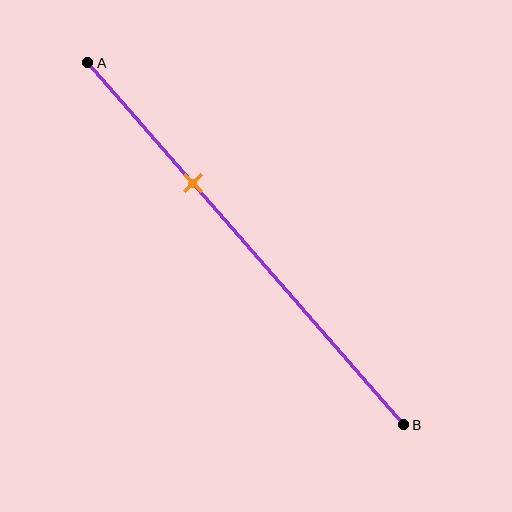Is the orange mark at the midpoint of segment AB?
No, the mark is at about 35% from A, not at the 50% midpoint.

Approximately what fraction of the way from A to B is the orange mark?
The orange mark is approximately 35% of the way from A to B.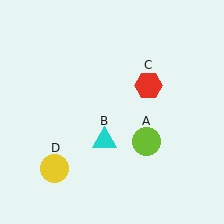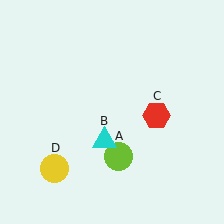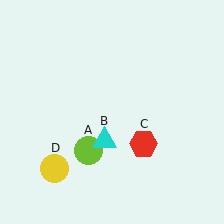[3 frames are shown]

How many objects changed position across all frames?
2 objects changed position: lime circle (object A), red hexagon (object C).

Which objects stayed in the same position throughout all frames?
Cyan triangle (object B) and yellow circle (object D) remained stationary.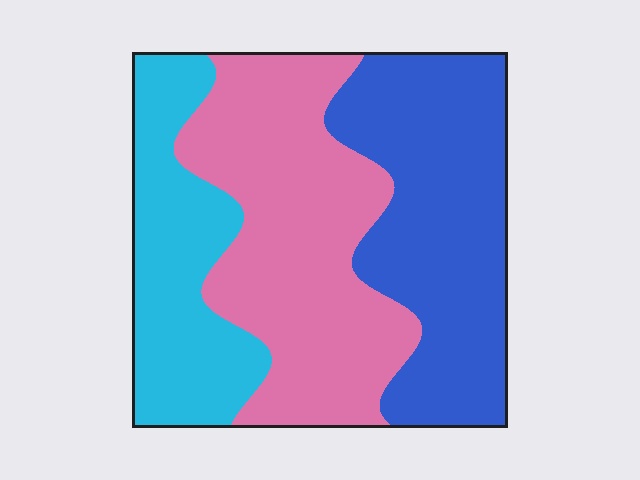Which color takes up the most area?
Pink, at roughly 40%.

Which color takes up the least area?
Cyan, at roughly 25%.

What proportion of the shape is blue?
Blue takes up between a quarter and a half of the shape.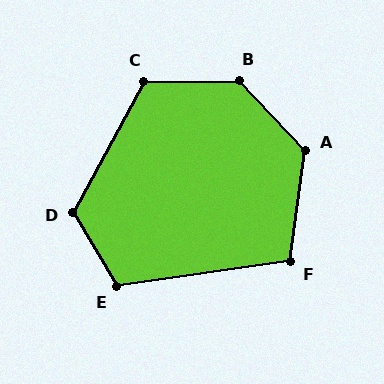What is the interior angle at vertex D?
Approximately 121 degrees (obtuse).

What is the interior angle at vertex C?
Approximately 119 degrees (obtuse).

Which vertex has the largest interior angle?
B, at approximately 133 degrees.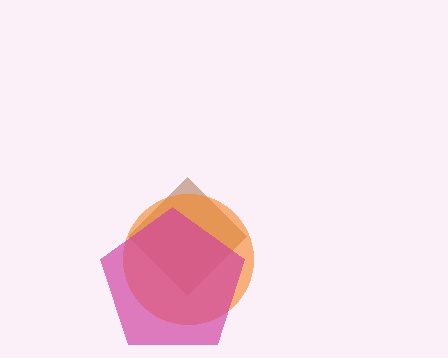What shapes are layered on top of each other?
The layered shapes are: a brown diamond, an orange circle, a magenta pentagon.